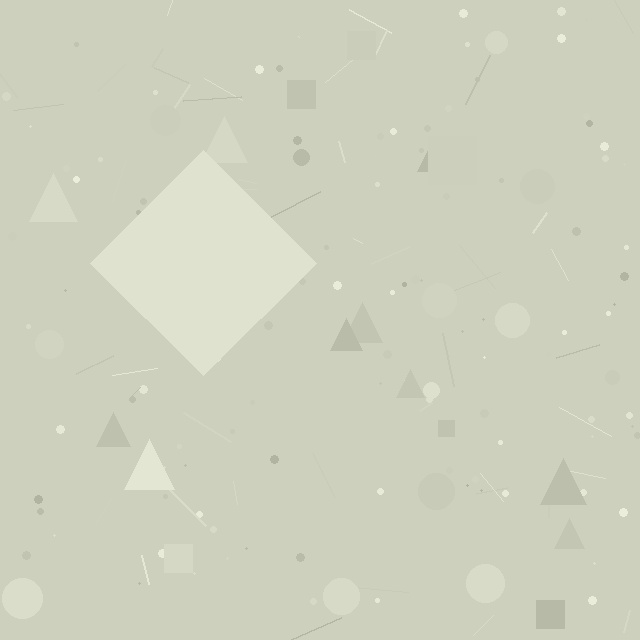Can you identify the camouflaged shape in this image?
The camouflaged shape is a diamond.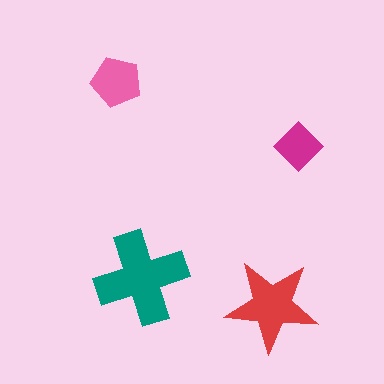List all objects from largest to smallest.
The teal cross, the red star, the pink pentagon, the magenta diamond.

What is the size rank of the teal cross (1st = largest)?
1st.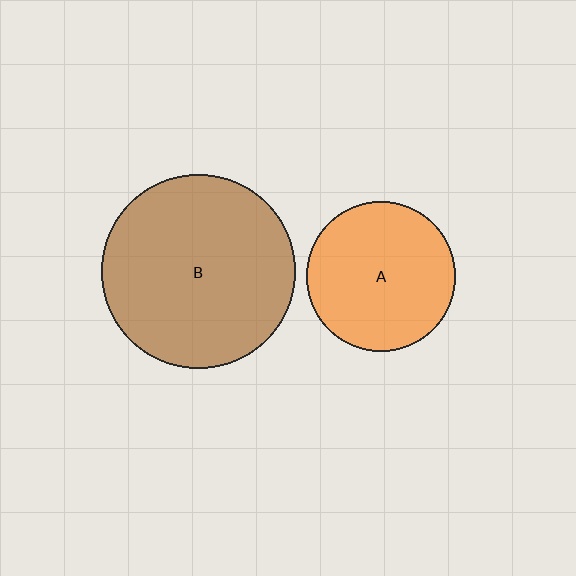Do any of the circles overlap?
No, none of the circles overlap.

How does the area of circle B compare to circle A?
Approximately 1.7 times.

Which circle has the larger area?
Circle B (brown).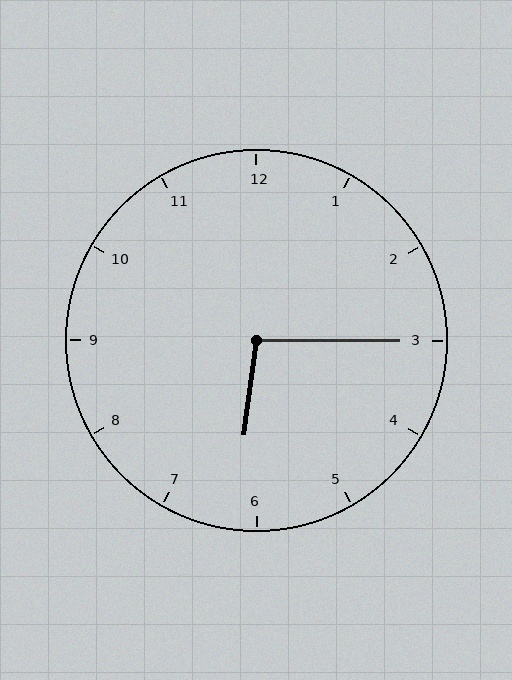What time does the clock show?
6:15.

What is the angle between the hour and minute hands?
Approximately 98 degrees.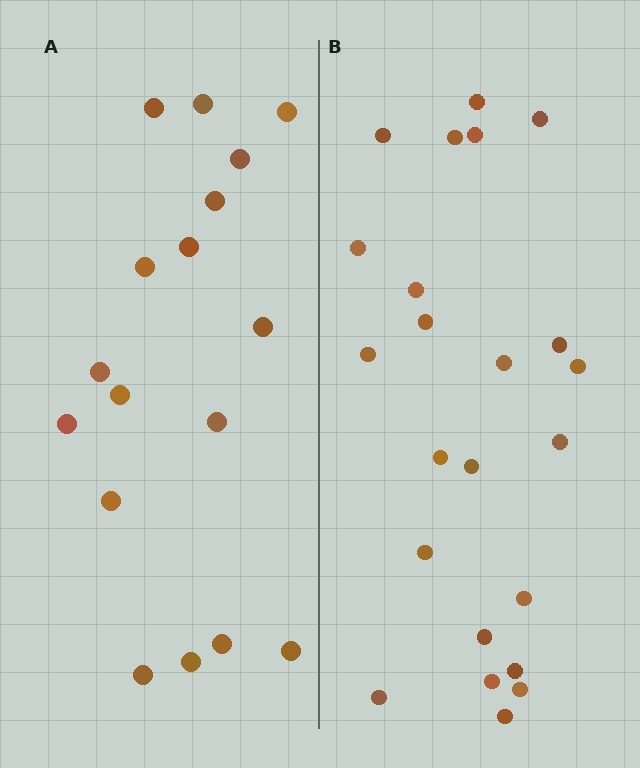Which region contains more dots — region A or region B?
Region B (the right region) has more dots.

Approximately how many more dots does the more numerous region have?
Region B has about 6 more dots than region A.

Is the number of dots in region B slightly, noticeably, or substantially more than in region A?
Region B has noticeably more, but not dramatically so. The ratio is roughly 1.4 to 1.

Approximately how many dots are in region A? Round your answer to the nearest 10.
About 20 dots. (The exact count is 17, which rounds to 20.)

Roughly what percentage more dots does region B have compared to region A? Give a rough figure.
About 35% more.